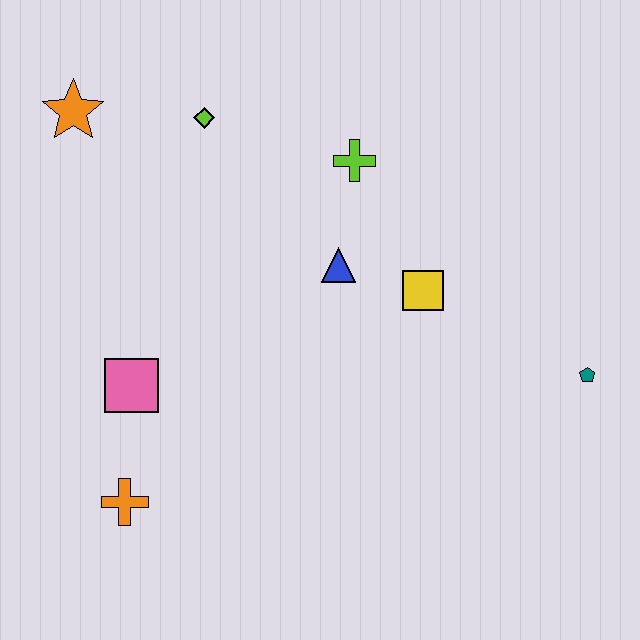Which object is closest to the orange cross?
The pink square is closest to the orange cross.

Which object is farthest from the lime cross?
The orange cross is farthest from the lime cross.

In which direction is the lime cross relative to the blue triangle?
The lime cross is above the blue triangle.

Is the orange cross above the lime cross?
No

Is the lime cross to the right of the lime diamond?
Yes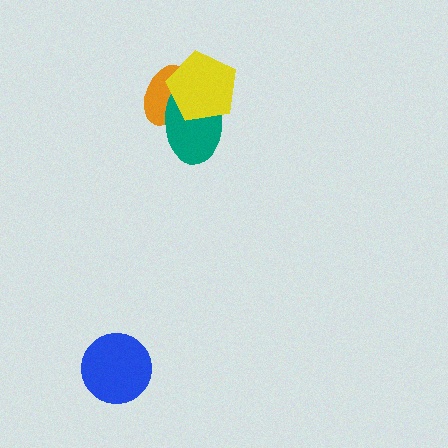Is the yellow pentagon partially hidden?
No, no other shape covers it.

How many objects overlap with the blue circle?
0 objects overlap with the blue circle.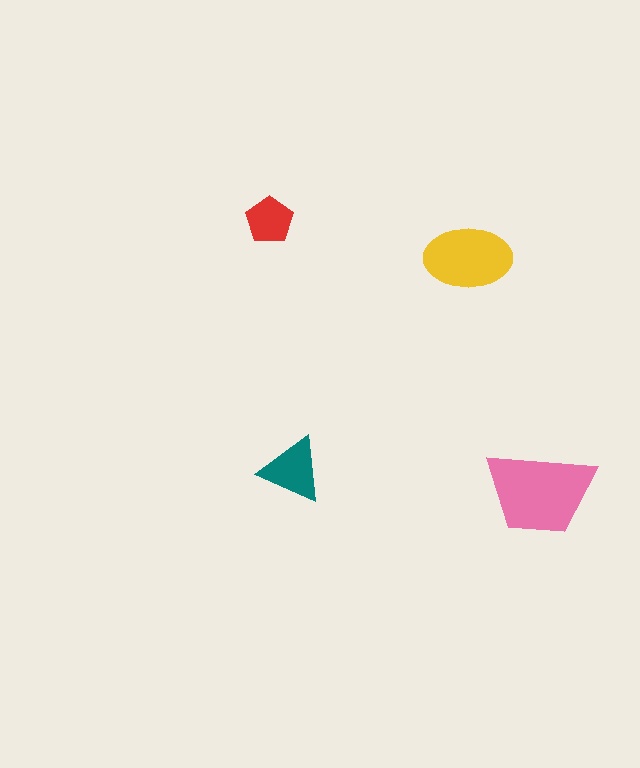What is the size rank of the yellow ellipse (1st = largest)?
2nd.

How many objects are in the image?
There are 4 objects in the image.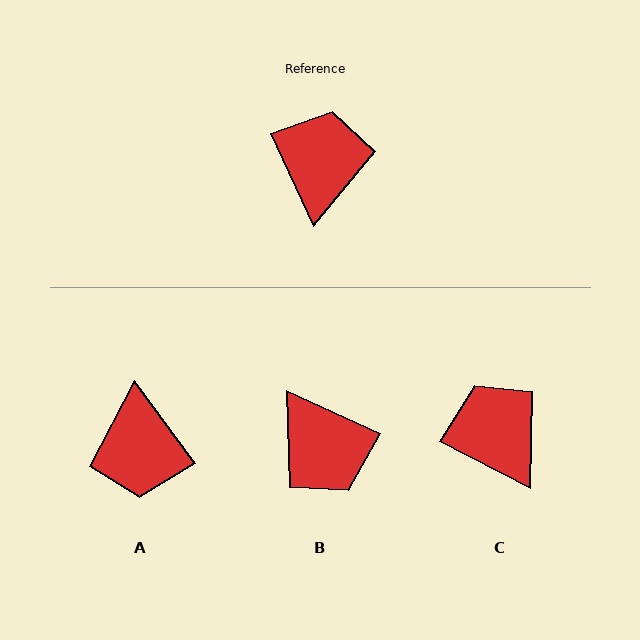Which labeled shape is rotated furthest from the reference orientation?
A, about 168 degrees away.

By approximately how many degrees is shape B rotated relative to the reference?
Approximately 139 degrees clockwise.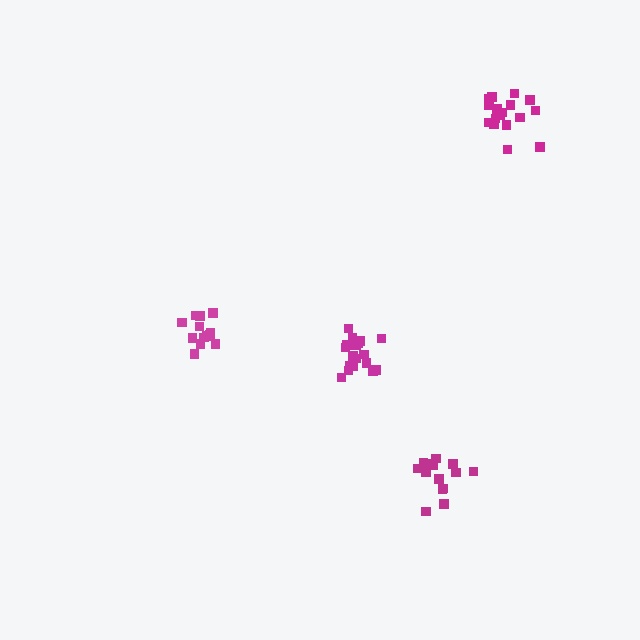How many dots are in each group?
Group 1: 20 dots, Group 2: 18 dots, Group 3: 14 dots, Group 4: 14 dots (66 total).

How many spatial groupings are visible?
There are 4 spatial groupings.